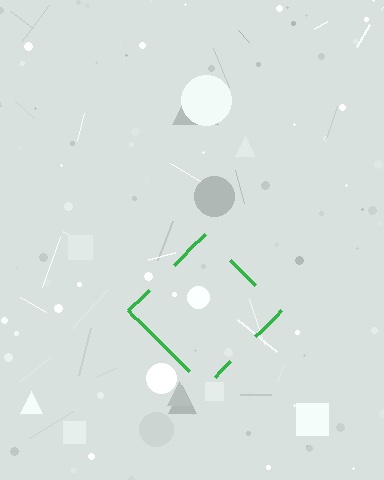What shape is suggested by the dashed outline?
The dashed outline suggests a diamond.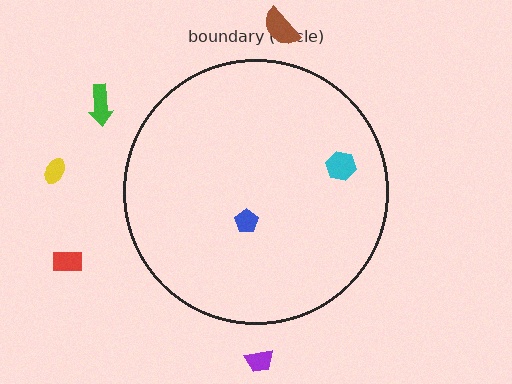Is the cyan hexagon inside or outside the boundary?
Inside.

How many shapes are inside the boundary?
2 inside, 5 outside.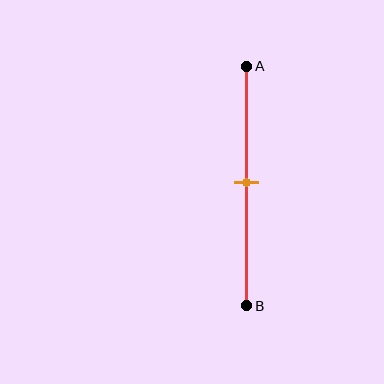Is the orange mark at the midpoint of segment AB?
Yes, the mark is approximately at the midpoint.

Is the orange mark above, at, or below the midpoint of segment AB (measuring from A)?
The orange mark is approximately at the midpoint of segment AB.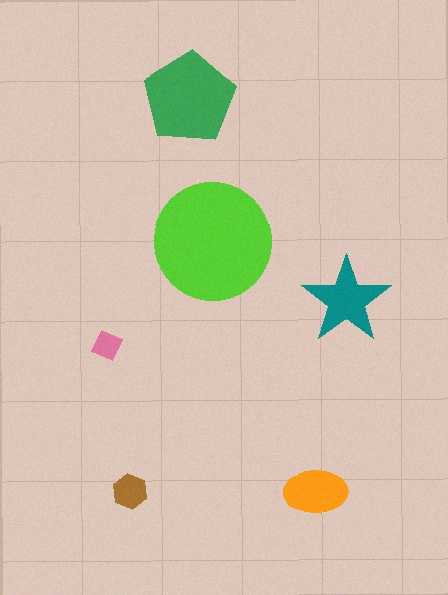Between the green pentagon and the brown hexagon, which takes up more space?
The green pentagon.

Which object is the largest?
The lime circle.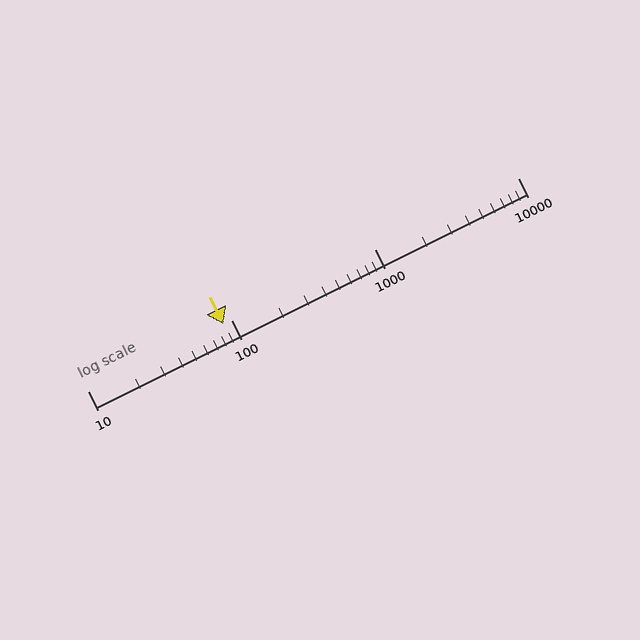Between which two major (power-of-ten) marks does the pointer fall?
The pointer is between 10 and 100.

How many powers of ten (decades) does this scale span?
The scale spans 3 decades, from 10 to 10000.